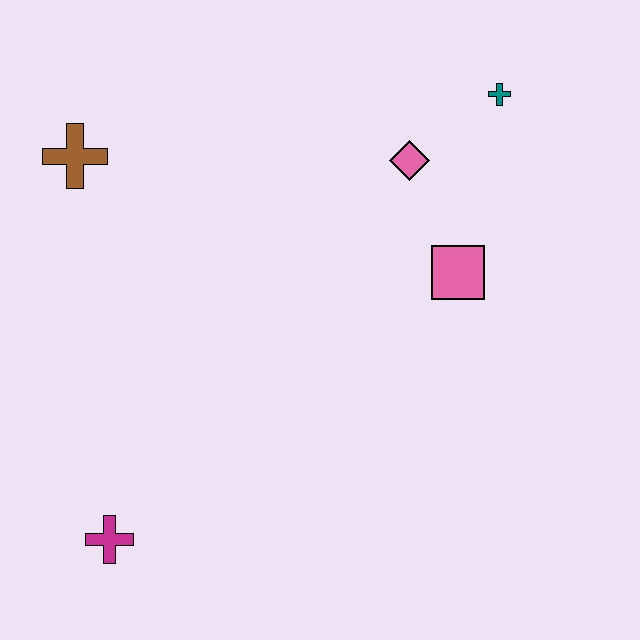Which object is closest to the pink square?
The pink diamond is closest to the pink square.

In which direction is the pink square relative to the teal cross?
The pink square is below the teal cross.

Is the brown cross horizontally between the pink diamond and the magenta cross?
No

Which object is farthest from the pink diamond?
The magenta cross is farthest from the pink diamond.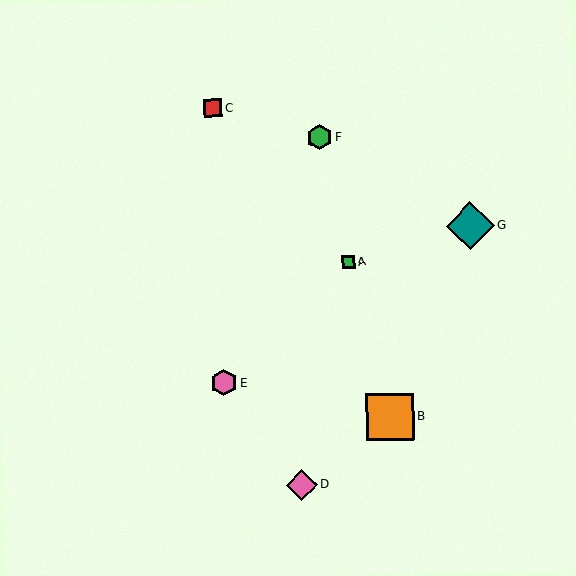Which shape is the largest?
The teal diamond (labeled G) is the largest.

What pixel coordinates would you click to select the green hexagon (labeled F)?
Click at (319, 137) to select the green hexagon F.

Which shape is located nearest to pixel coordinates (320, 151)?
The green hexagon (labeled F) at (319, 137) is nearest to that location.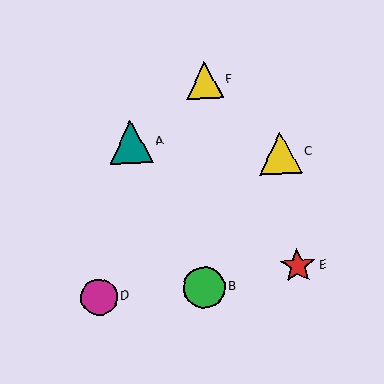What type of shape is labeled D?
Shape D is a magenta circle.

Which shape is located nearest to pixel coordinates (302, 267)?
The red star (labeled E) at (298, 266) is nearest to that location.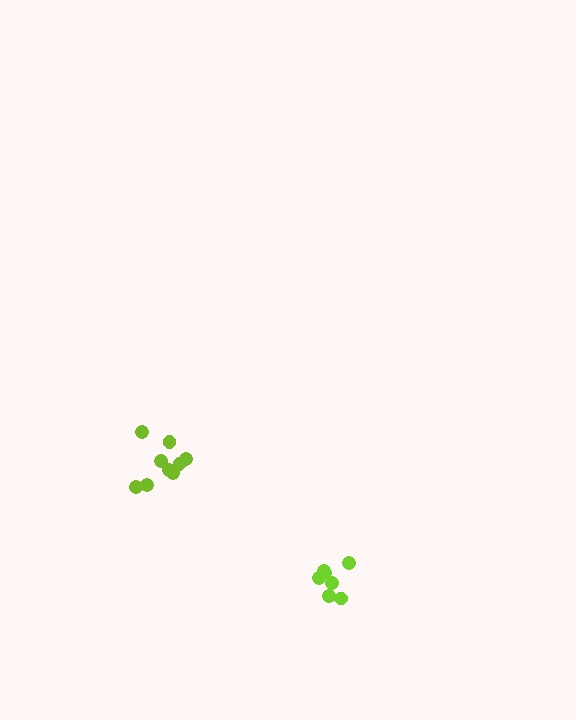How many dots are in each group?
Group 1: 9 dots, Group 2: 7 dots (16 total).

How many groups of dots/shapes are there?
There are 2 groups.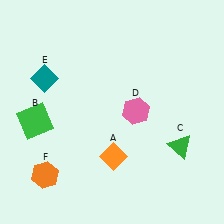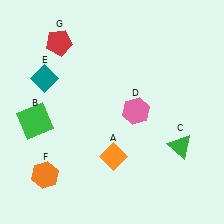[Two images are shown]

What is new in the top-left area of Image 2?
A red pentagon (G) was added in the top-left area of Image 2.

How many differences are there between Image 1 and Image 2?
There is 1 difference between the two images.